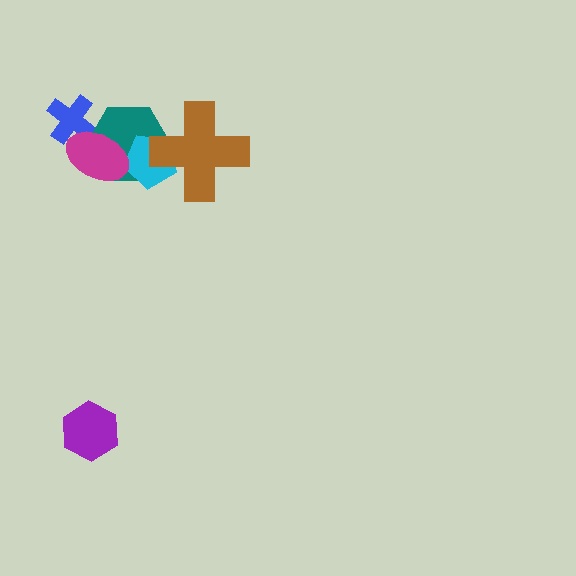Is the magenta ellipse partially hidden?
No, no other shape covers it.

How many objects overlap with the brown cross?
2 objects overlap with the brown cross.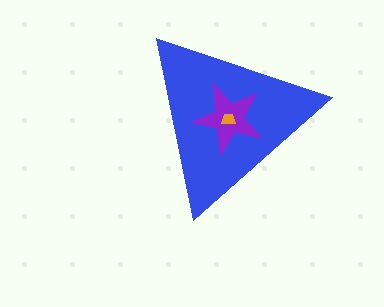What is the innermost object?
The orange trapezoid.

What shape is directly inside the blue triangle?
The purple star.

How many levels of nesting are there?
3.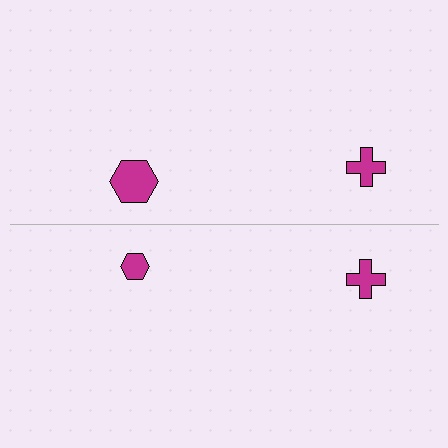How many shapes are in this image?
There are 4 shapes in this image.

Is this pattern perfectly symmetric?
No, the pattern is not perfectly symmetric. The magenta hexagon on the bottom side has a different size than its mirror counterpart.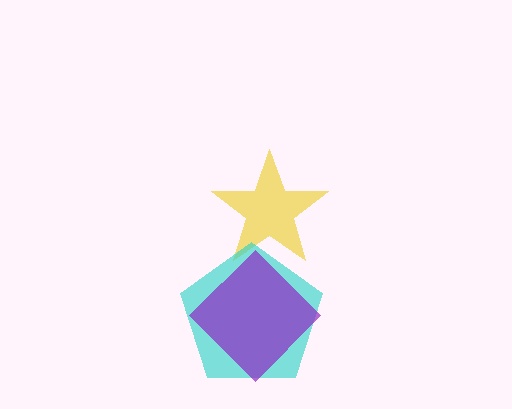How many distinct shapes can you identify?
There are 3 distinct shapes: a yellow star, a cyan pentagon, a purple diamond.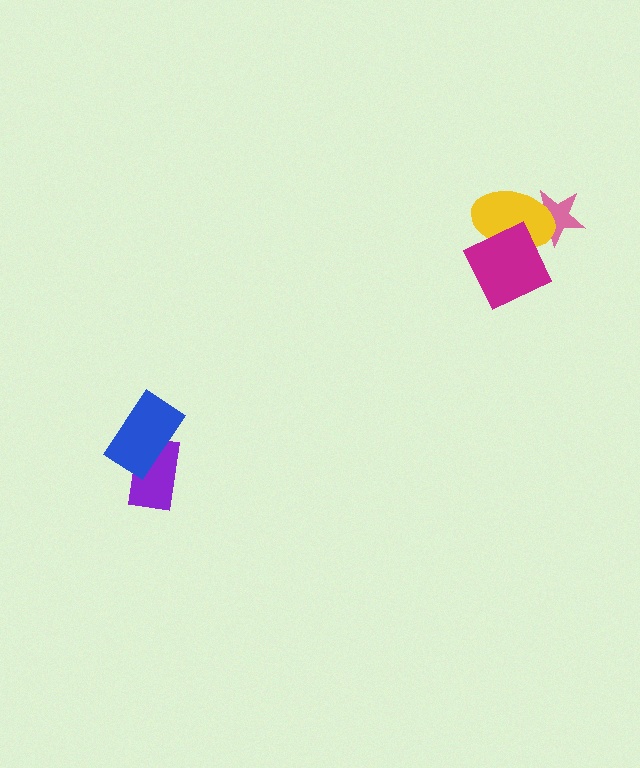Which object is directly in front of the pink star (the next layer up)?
The yellow ellipse is directly in front of the pink star.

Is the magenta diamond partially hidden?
No, no other shape covers it.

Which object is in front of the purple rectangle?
The blue rectangle is in front of the purple rectangle.